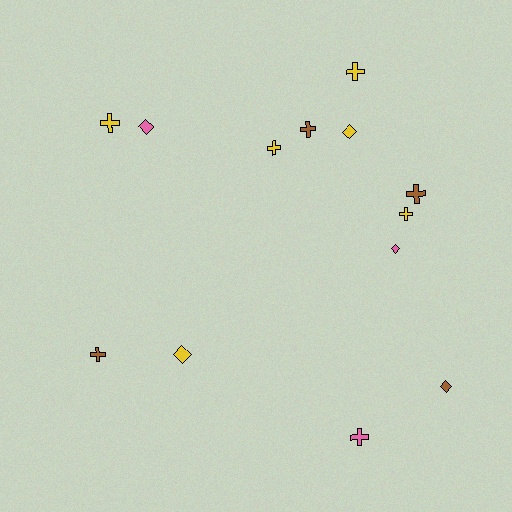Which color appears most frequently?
Yellow, with 6 objects.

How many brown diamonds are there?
There is 1 brown diamond.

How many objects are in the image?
There are 13 objects.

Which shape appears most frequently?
Cross, with 8 objects.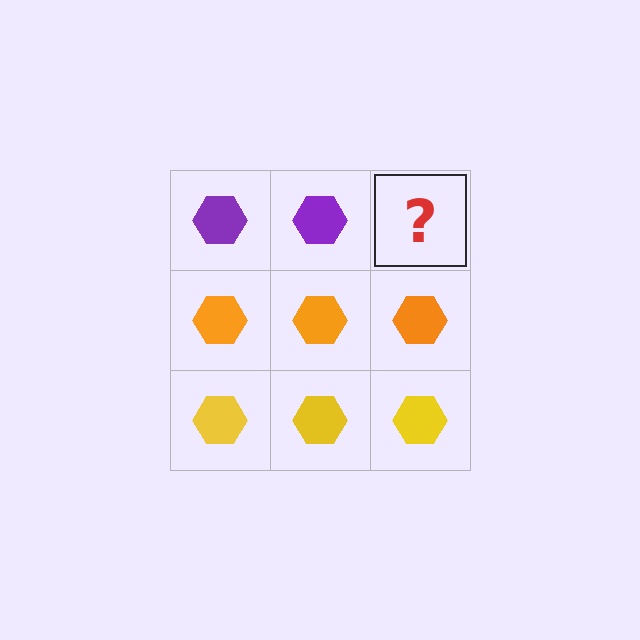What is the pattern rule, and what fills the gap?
The rule is that each row has a consistent color. The gap should be filled with a purple hexagon.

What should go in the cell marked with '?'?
The missing cell should contain a purple hexagon.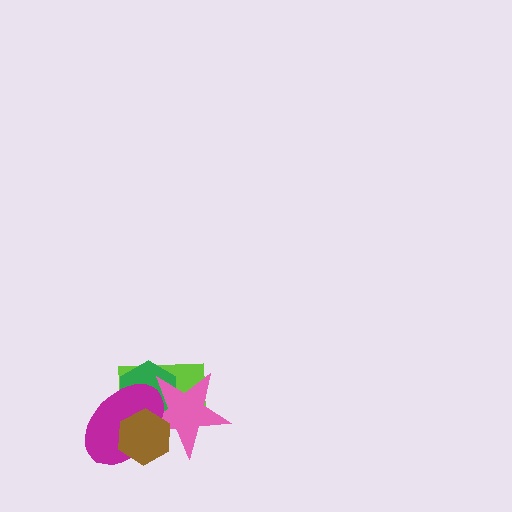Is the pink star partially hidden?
Yes, it is partially covered by another shape.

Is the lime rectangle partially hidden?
Yes, it is partially covered by another shape.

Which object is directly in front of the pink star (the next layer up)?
The magenta ellipse is directly in front of the pink star.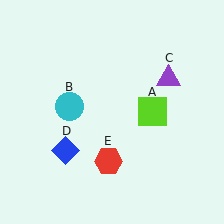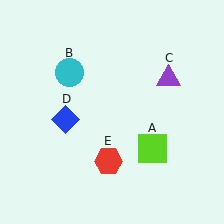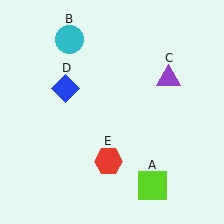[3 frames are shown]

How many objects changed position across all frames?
3 objects changed position: lime square (object A), cyan circle (object B), blue diamond (object D).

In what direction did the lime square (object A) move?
The lime square (object A) moved down.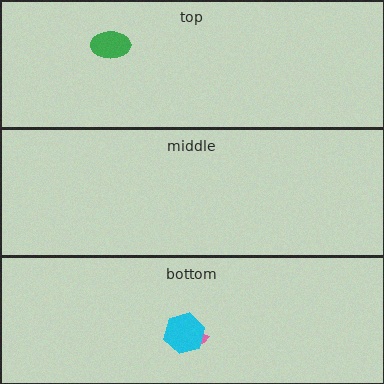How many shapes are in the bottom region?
2.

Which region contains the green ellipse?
The top region.